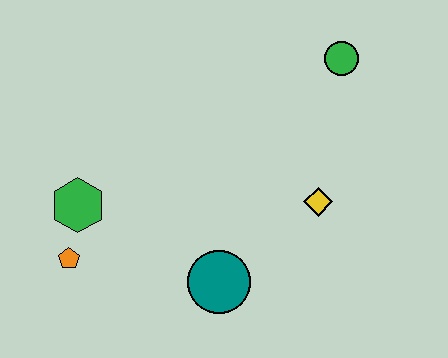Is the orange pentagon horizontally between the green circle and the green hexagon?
No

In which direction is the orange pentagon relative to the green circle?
The orange pentagon is to the left of the green circle.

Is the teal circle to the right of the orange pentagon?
Yes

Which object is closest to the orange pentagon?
The green hexagon is closest to the orange pentagon.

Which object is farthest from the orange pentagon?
The green circle is farthest from the orange pentagon.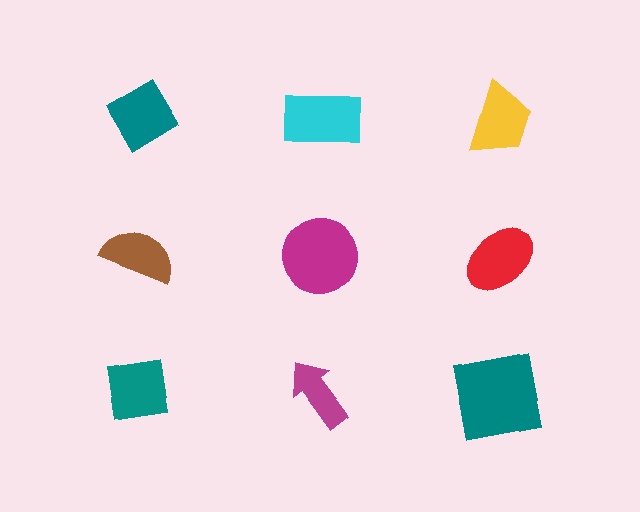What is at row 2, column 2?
A magenta circle.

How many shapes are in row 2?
3 shapes.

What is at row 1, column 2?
A cyan rectangle.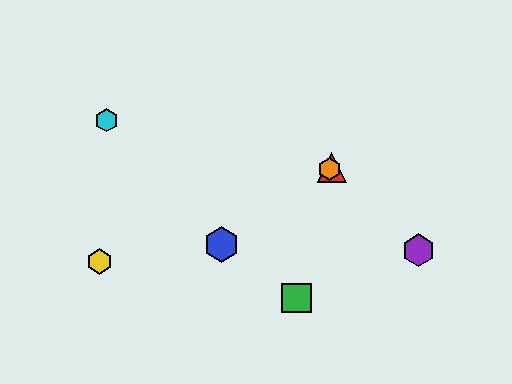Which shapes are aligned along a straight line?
The red triangle, the blue hexagon, the orange hexagon are aligned along a straight line.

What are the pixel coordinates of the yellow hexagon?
The yellow hexagon is at (100, 262).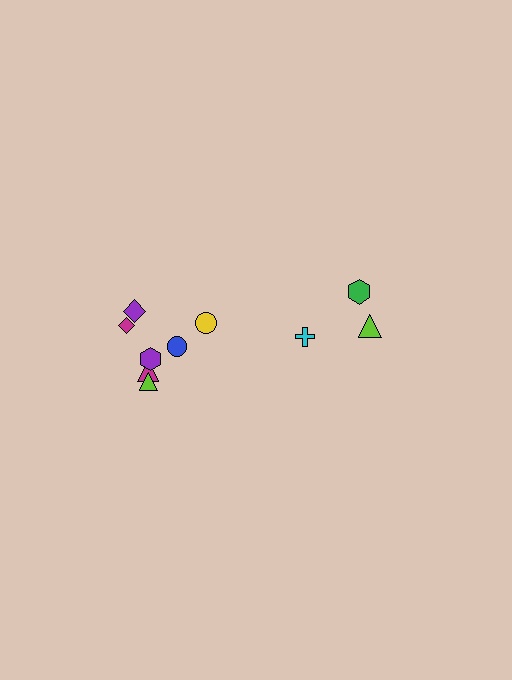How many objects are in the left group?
There are 7 objects.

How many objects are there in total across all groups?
There are 10 objects.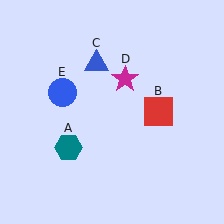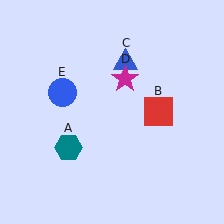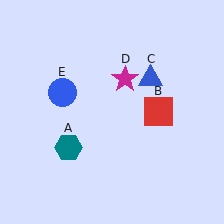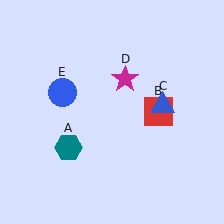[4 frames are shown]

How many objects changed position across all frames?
1 object changed position: blue triangle (object C).